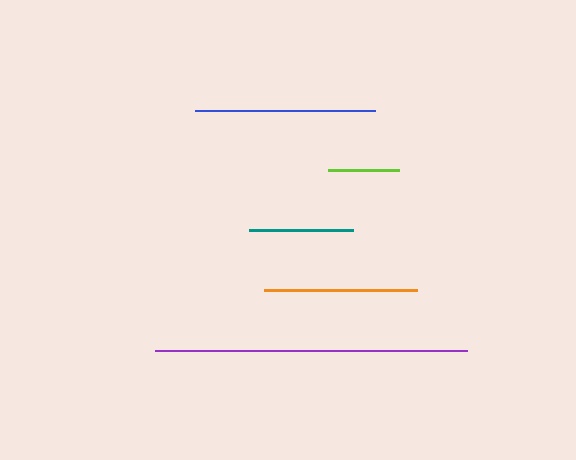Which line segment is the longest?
The purple line is the longest at approximately 312 pixels.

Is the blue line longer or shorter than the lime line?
The blue line is longer than the lime line.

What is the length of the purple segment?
The purple segment is approximately 312 pixels long.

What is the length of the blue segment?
The blue segment is approximately 181 pixels long.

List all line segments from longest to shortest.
From longest to shortest: purple, blue, orange, teal, lime.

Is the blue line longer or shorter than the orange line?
The blue line is longer than the orange line.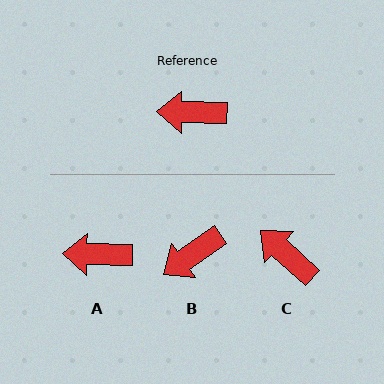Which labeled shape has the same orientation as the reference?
A.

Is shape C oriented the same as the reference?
No, it is off by about 42 degrees.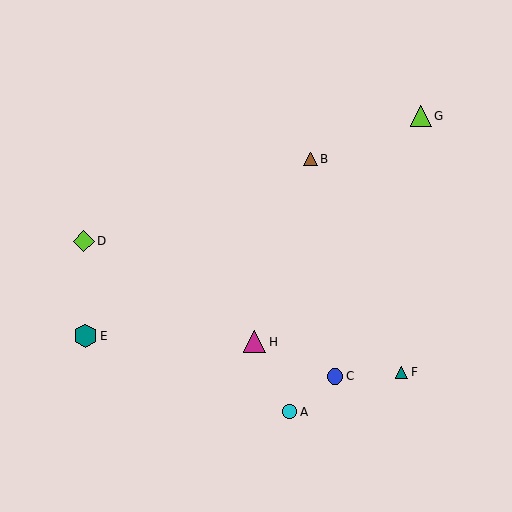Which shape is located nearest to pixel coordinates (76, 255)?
The lime diamond (labeled D) at (84, 241) is nearest to that location.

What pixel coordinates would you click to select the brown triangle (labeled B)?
Click at (310, 159) to select the brown triangle B.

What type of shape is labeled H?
Shape H is a magenta triangle.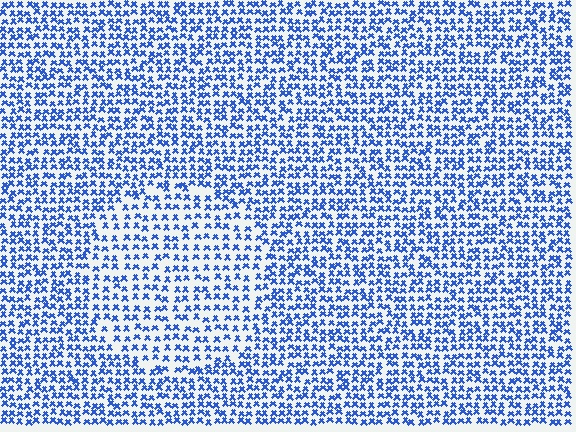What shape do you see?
I see a circle.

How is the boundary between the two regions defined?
The boundary is defined by a change in element density (approximately 1.5x ratio). All elements are the same color, size, and shape.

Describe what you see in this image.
The image contains small blue elements arranged at two different densities. A circle-shaped region is visible where the elements are less densely packed than the surrounding area.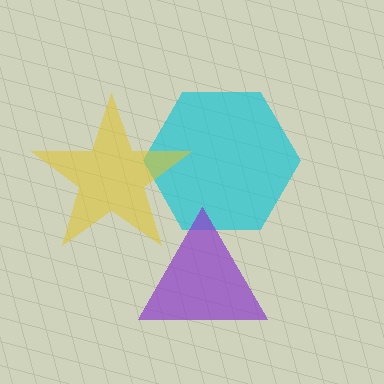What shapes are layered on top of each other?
The layered shapes are: a cyan hexagon, a yellow star, a purple triangle.